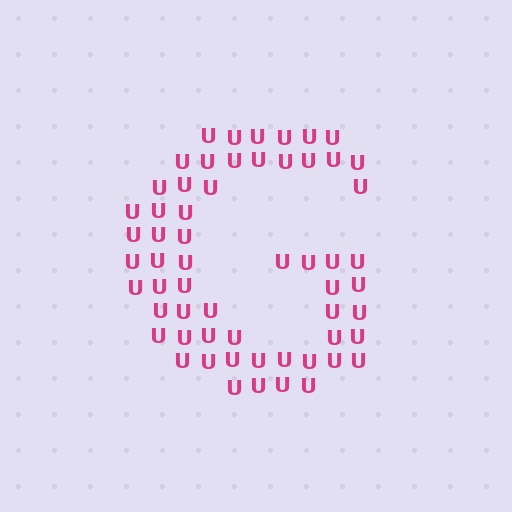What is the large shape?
The large shape is the letter G.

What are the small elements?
The small elements are letter U's.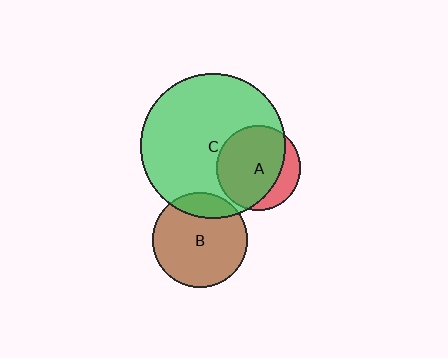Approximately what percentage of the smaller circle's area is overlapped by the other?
Approximately 15%.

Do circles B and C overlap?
Yes.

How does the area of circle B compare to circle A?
Approximately 1.3 times.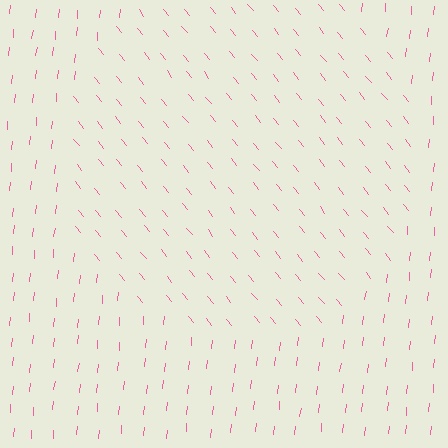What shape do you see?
I see a circle.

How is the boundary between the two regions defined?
The boundary is defined purely by a change in line orientation (approximately 45 degrees difference). All lines are the same color and thickness.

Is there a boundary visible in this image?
Yes, there is a texture boundary formed by a change in line orientation.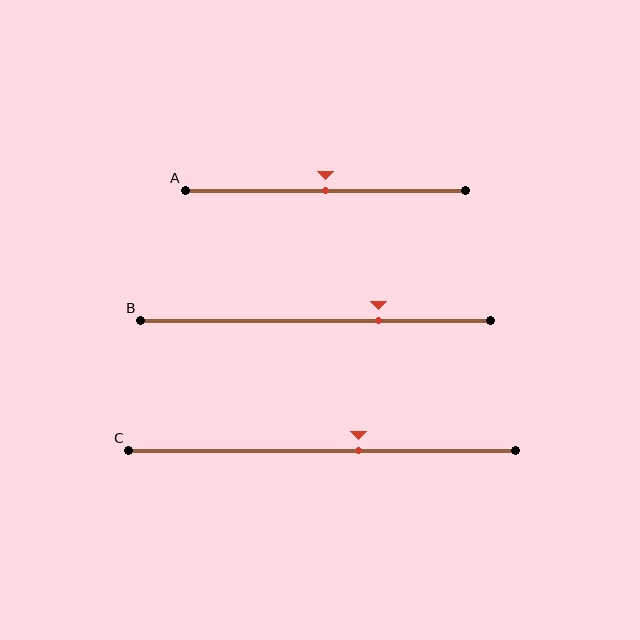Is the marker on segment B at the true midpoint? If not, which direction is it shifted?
No, the marker on segment B is shifted to the right by about 18% of the segment length.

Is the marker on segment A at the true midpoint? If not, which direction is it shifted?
Yes, the marker on segment A is at the true midpoint.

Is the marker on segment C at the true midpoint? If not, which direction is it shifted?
No, the marker on segment C is shifted to the right by about 9% of the segment length.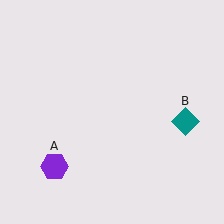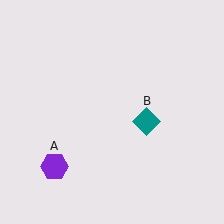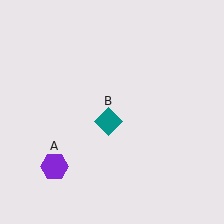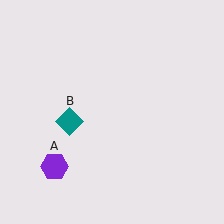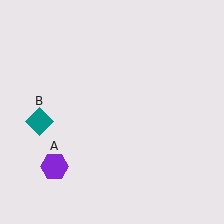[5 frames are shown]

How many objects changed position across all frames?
1 object changed position: teal diamond (object B).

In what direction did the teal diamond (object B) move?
The teal diamond (object B) moved left.